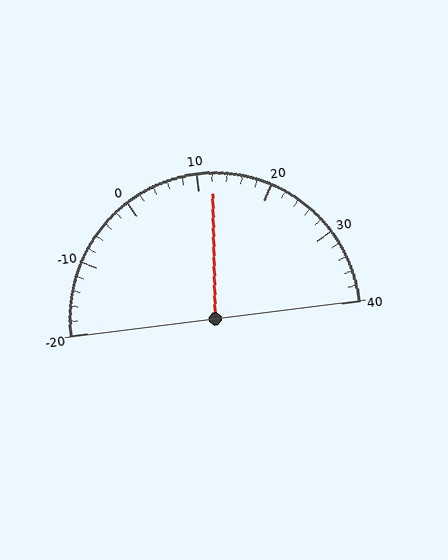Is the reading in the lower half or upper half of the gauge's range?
The reading is in the upper half of the range (-20 to 40).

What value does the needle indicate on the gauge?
The needle indicates approximately 12.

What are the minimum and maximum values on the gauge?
The gauge ranges from -20 to 40.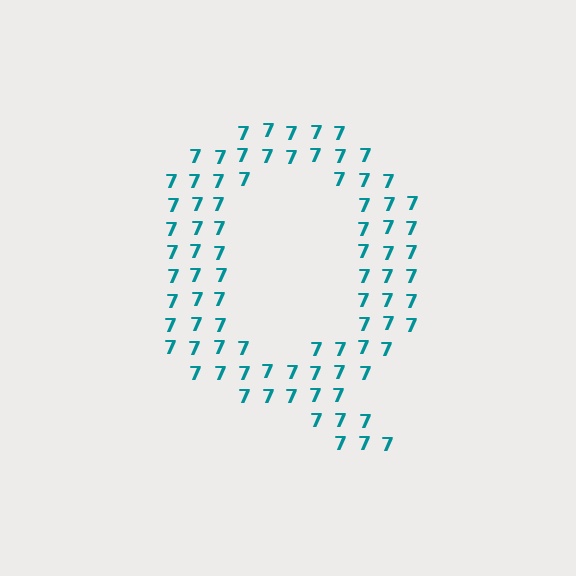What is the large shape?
The large shape is the letter Q.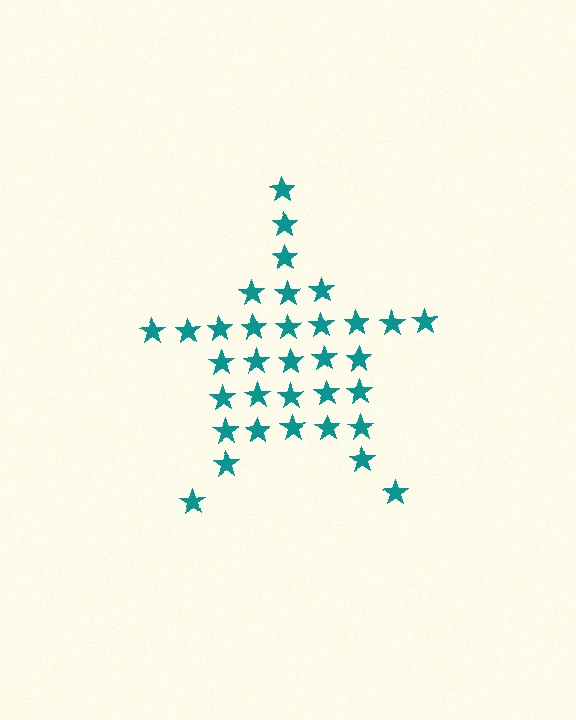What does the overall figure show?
The overall figure shows a star.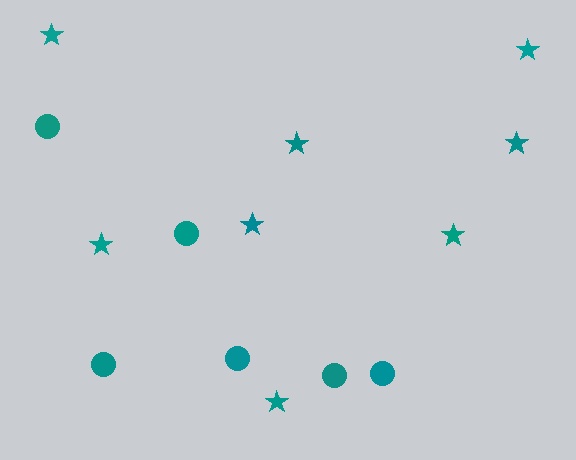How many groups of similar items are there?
There are 2 groups: one group of stars (8) and one group of circles (6).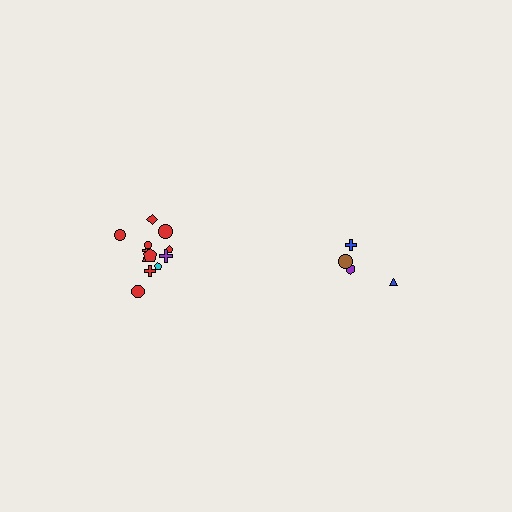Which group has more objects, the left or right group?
The left group.